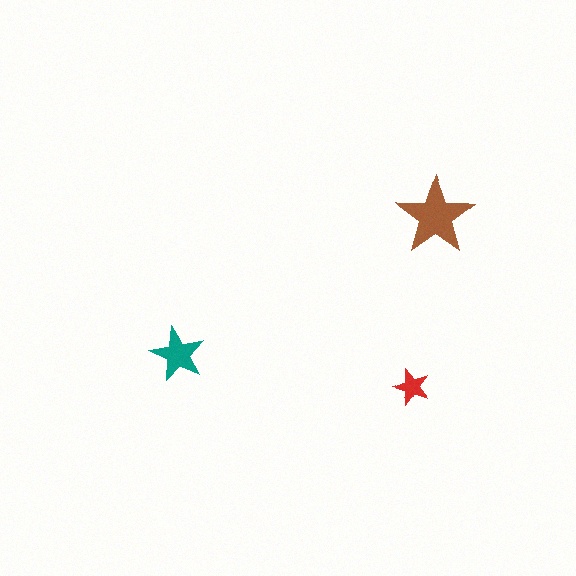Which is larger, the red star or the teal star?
The teal one.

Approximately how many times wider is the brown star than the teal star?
About 1.5 times wider.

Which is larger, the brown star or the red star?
The brown one.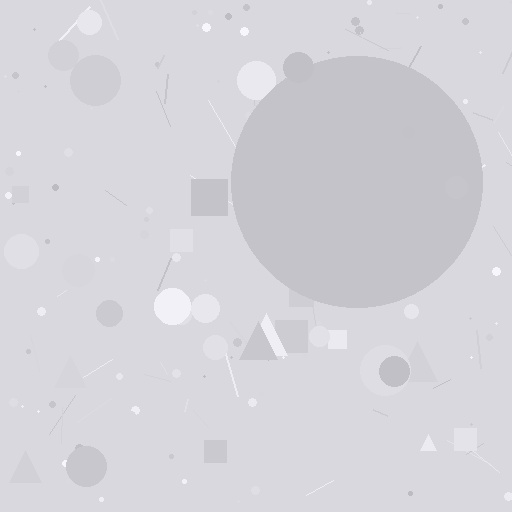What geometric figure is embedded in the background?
A circle is embedded in the background.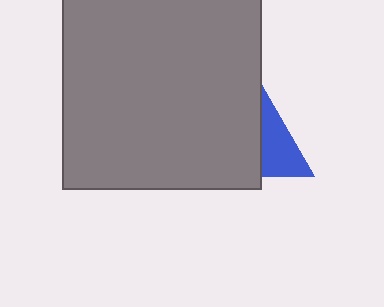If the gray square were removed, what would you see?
You would see the complete blue triangle.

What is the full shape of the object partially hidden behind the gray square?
The partially hidden object is a blue triangle.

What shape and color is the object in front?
The object in front is a gray square.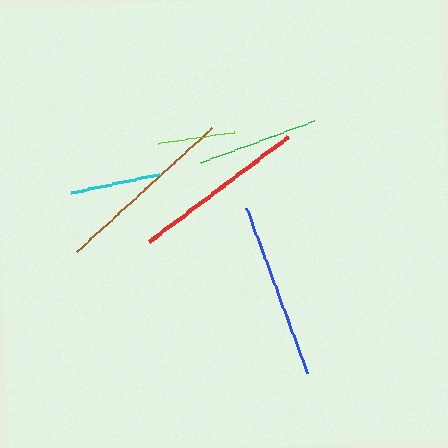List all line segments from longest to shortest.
From longest to shortest: brown, blue, red, green, cyan, lime.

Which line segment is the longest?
The brown line is the longest at approximately 183 pixels.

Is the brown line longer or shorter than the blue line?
The brown line is longer than the blue line.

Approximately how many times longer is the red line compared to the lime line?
The red line is approximately 2.2 times the length of the lime line.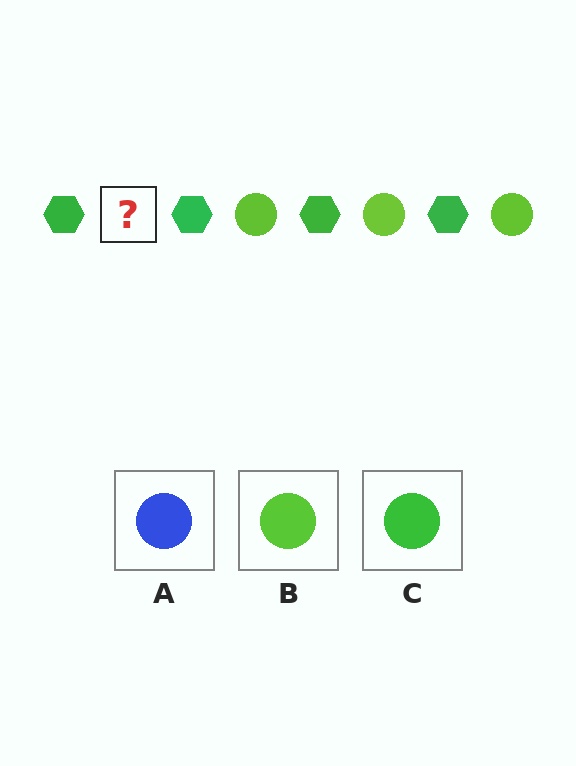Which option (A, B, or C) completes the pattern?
B.